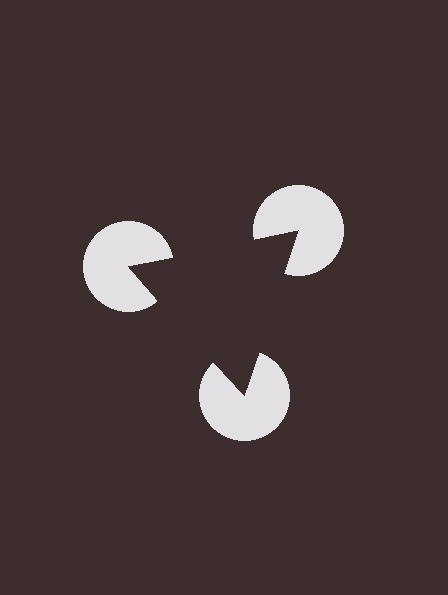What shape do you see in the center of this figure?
An illusory triangle — its edges are inferred from the aligned wedge cuts in the pac-man discs, not physically drawn.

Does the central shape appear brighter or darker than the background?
It typically appears slightly darker than the background, even though no actual brightness change is drawn.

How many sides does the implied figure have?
3 sides.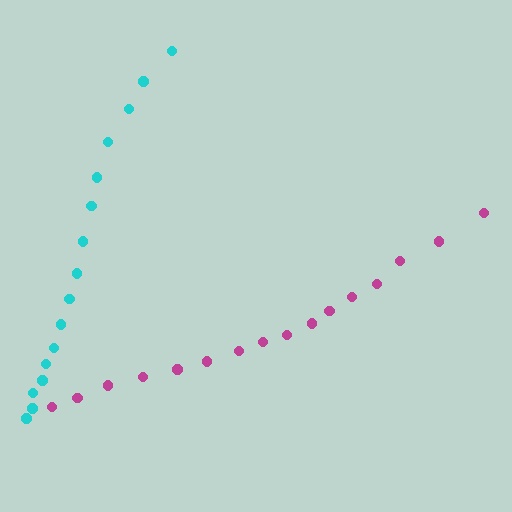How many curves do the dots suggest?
There are 2 distinct paths.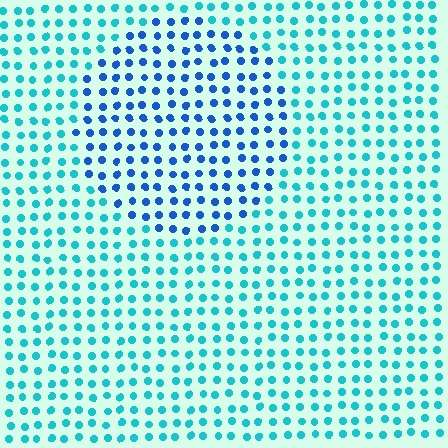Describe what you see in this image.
The image is filled with small cyan elements in a uniform arrangement. A circle-shaped region is visible where the elements are tinted to a slightly different hue, forming a subtle color boundary.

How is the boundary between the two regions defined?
The boundary is defined purely by a slight shift in hue (about 37 degrees). Spacing, size, and orientation are identical on both sides.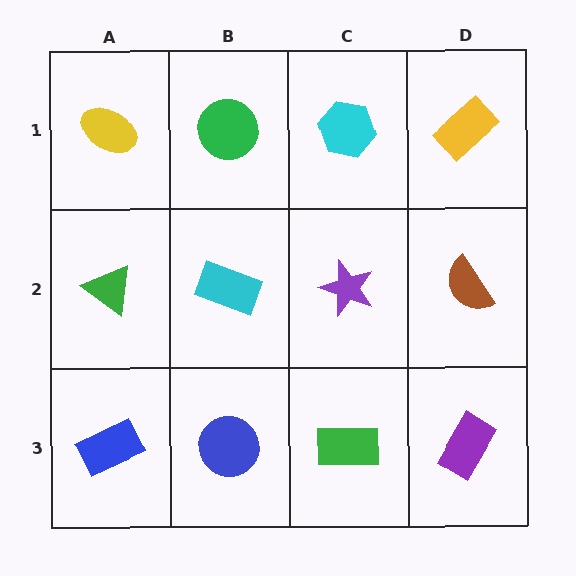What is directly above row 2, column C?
A cyan hexagon.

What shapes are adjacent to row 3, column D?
A brown semicircle (row 2, column D), a green rectangle (row 3, column C).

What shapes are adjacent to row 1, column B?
A cyan rectangle (row 2, column B), a yellow ellipse (row 1, column A), a cyan hexagon (row 1, column C).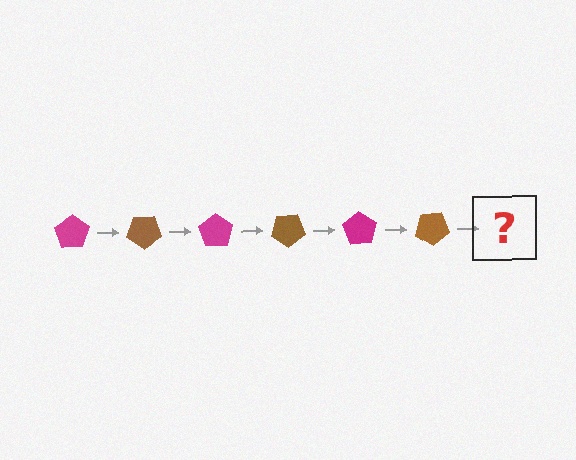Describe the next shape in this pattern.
It should be a magenta pentagon, rotated 210 degrees from the start.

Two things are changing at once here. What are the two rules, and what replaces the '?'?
The two rules are that it rotates 35 degrees each step and the color cycles through magenta and brown. The '?' should be a magenta pentagon, rotated 210 degrees from the start.